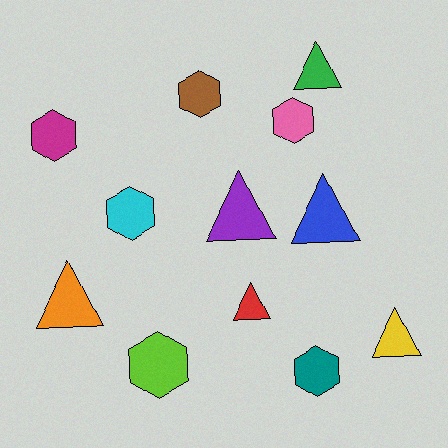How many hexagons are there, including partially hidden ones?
There are 6 hexagons.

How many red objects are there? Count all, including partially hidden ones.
There is 1 red object.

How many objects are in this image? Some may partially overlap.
There are 12 objects.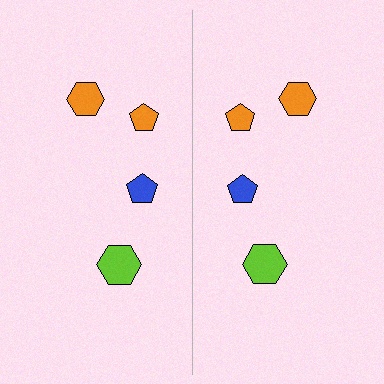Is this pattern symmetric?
Yes, this pattern has bilateral (reflection) symmetry.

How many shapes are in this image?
There are 8 shapes in this image.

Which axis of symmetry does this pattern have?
The pattern has a vertical axis of symmetry running through the center of the image.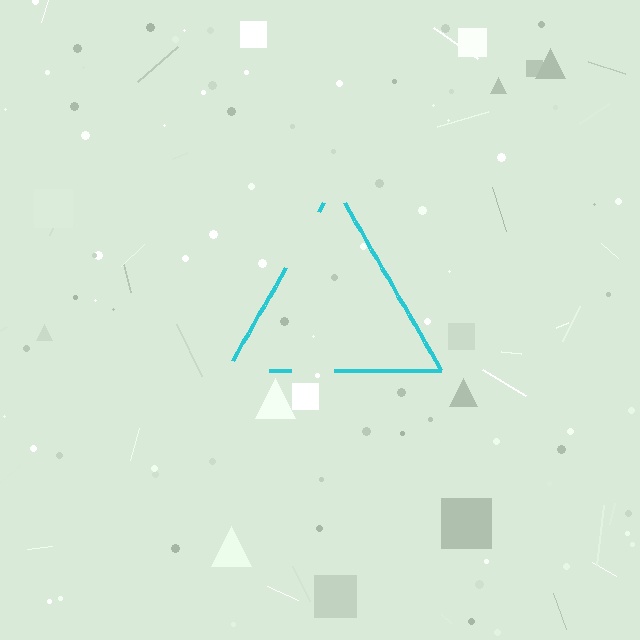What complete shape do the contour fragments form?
The contour fragments form a triangle.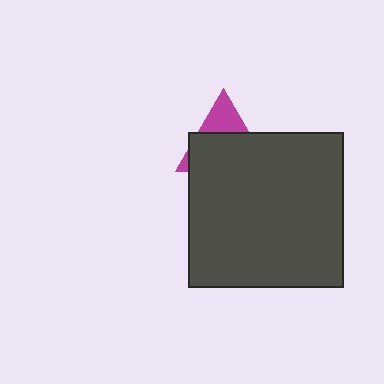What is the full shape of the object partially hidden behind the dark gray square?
The partially hidden object is a magenta triangle.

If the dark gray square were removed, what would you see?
You would see the complete magenta triangle.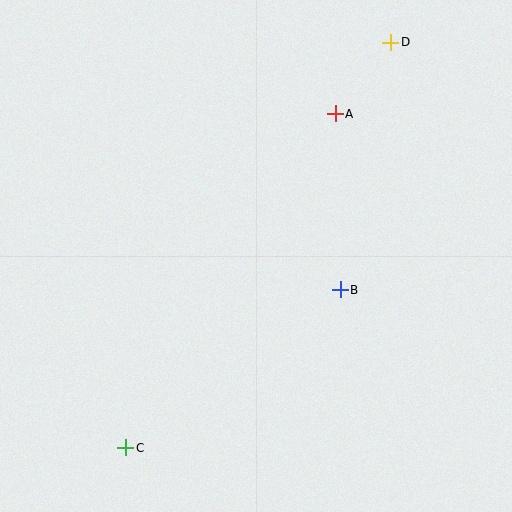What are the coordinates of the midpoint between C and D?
The midpoint between C and D is at (258, 245).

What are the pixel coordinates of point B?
Point B is at (340, 290).